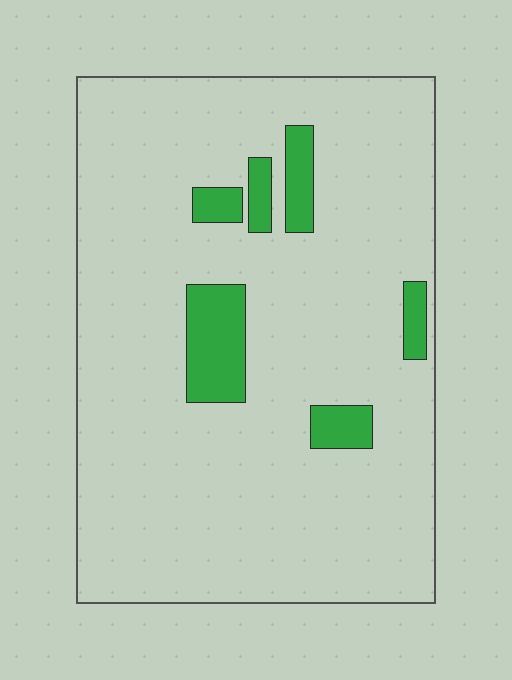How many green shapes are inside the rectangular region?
6.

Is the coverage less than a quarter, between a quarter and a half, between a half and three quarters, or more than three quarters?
Less than a quarter.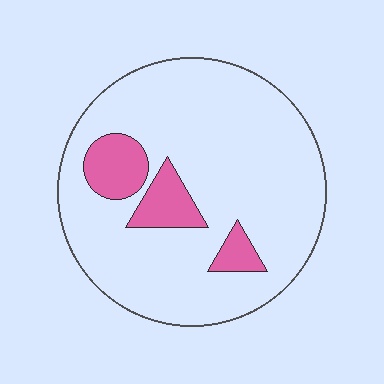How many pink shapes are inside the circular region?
3.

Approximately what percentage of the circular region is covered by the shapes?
Approximately 15%.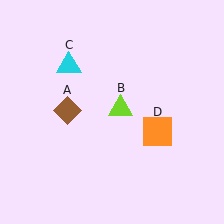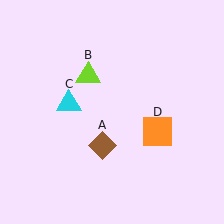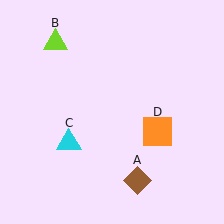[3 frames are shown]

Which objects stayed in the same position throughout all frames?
Orange square (object D) remained stationary.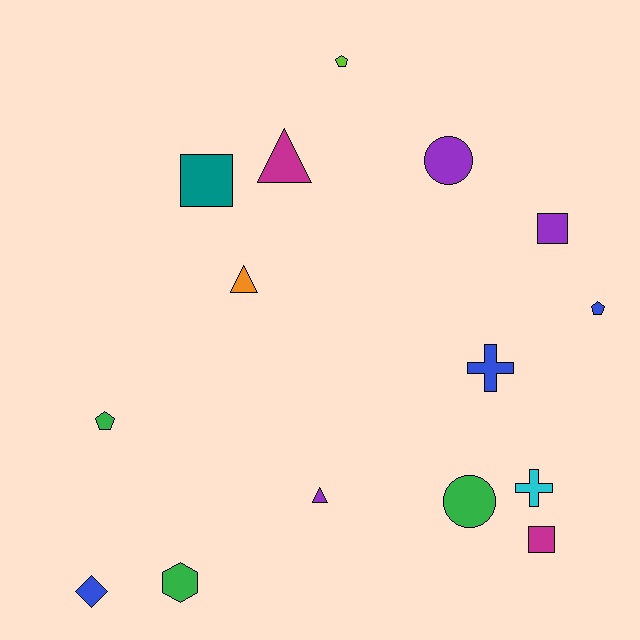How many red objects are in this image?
There are no red objects.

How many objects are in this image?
There are 15 objects.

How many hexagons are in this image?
There is 1 hexagon.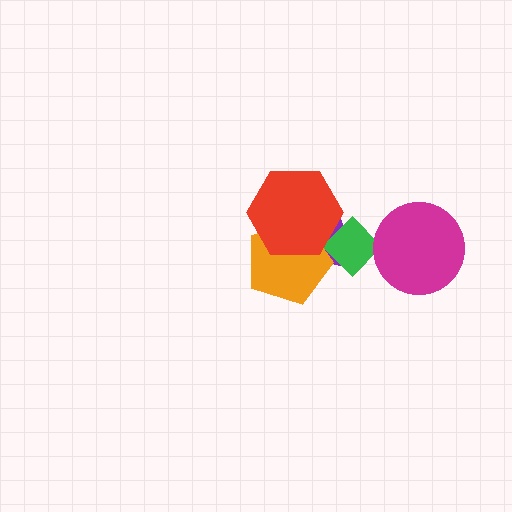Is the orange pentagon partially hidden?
Yes, it is partially covered by another shape.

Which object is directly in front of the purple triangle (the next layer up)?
The green diamond is directly in front of the purple triangle.